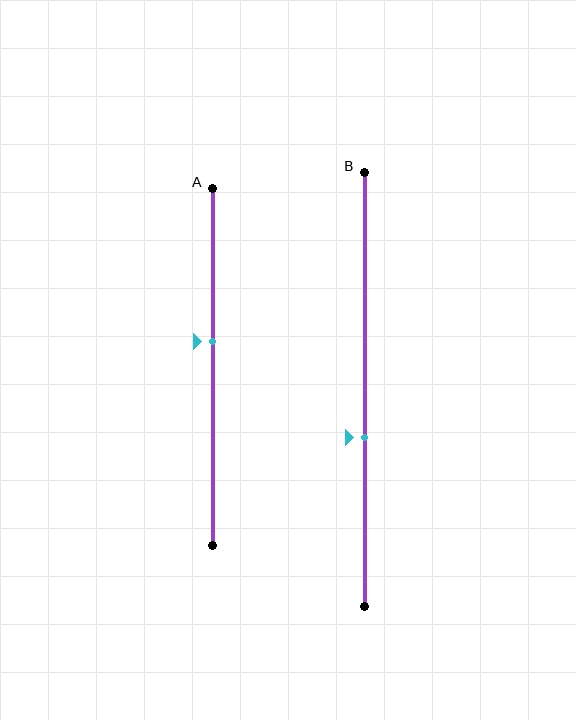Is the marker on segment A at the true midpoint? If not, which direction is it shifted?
No, the marker on segment A is shifted upward by about 7% of the segment length.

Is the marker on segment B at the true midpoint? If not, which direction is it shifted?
No, the marker on segment B is shifted downward by about 11% of the segment length.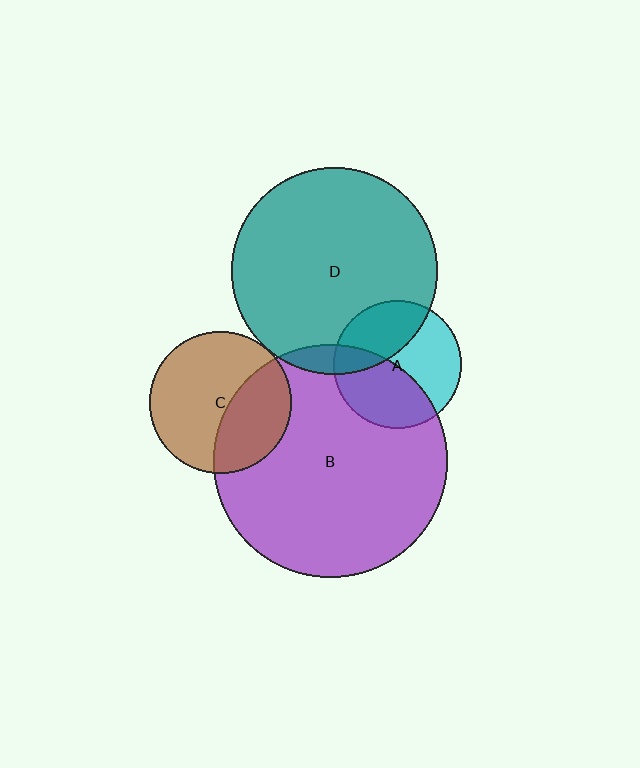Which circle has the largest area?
Circle B (purple).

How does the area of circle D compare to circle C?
Approximately 2.1 times.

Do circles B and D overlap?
Yes.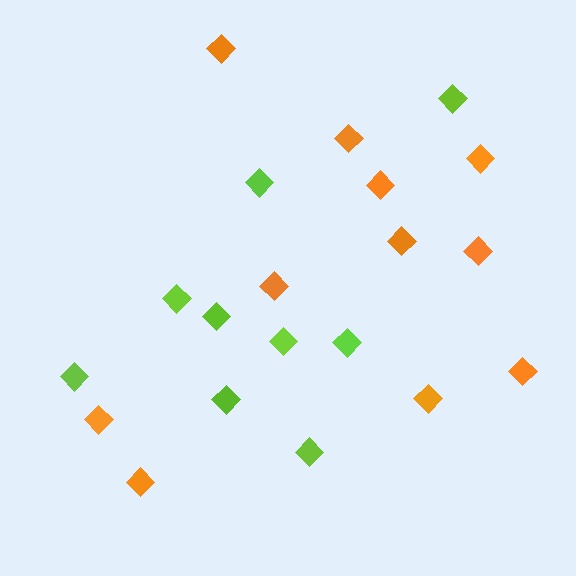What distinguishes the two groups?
There are 2 groups: one group of orange diamonds (11) and one group of lime diamonds (9).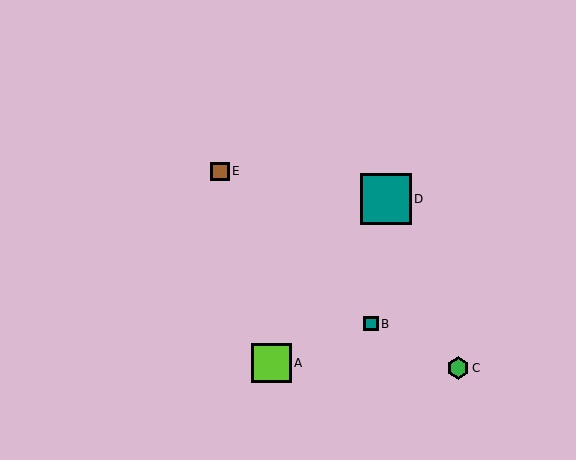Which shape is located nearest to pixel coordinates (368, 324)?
The teal square (labeled B) at (371, 324) is nearest to that location.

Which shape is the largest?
The teal square (labeled D) is the largest.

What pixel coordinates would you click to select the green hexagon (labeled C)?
Click at (458, 368) to select the green hexagon C.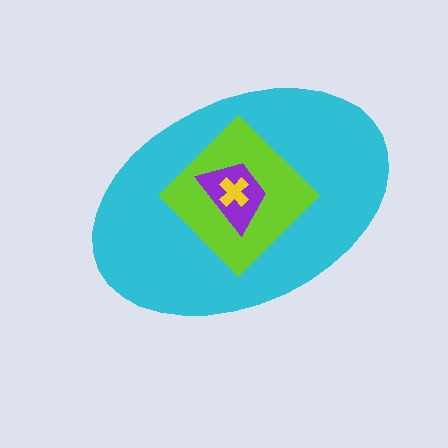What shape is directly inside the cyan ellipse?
The lime diamond.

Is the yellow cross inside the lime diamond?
Yes.